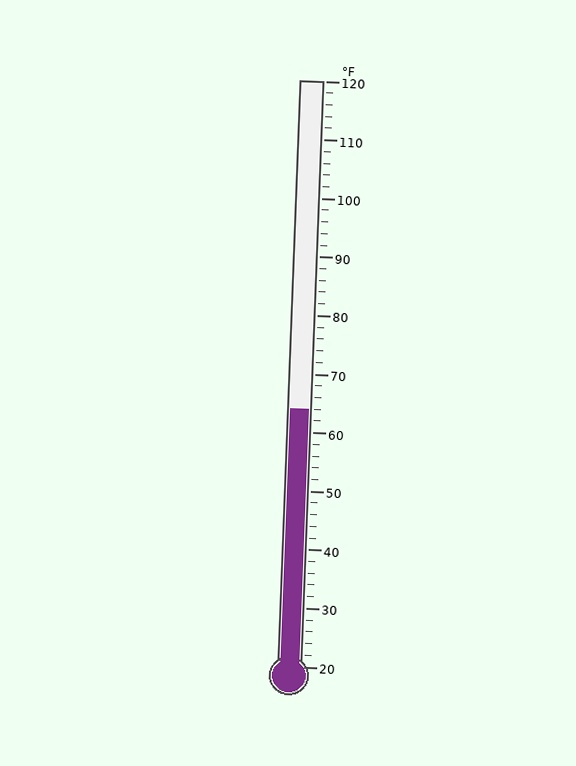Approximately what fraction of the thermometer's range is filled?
The thermometer is filled to approximately 45% of its range.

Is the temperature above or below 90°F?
The temperature is below 90°F.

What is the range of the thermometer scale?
The thermometer scale ranges from 20°F to 120°F.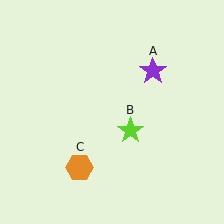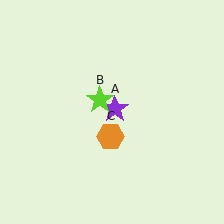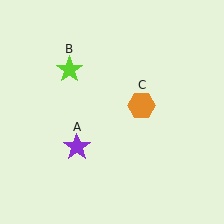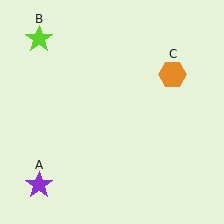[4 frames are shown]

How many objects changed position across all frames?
3 objects changed position: purple star (object A), lime star (object B), orange hexagon (object C).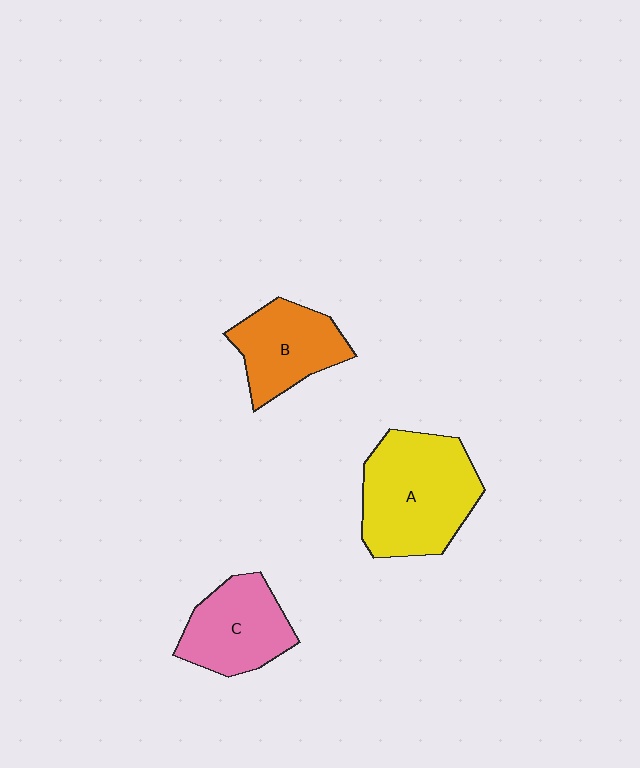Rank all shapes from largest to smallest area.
From largest to smallest: A (yellow), C (pink), B (orange).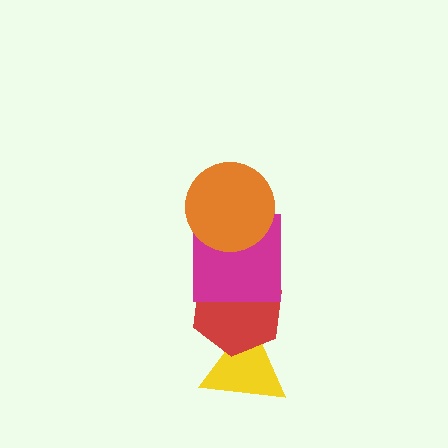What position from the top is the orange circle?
The orange circle is 1st from the top.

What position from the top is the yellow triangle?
The yellow triangle is 4th from the top.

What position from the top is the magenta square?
The magenta square is 2nd from the top.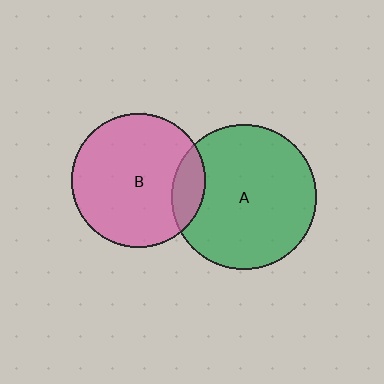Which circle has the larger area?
Circle A (green).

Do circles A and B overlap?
Yes.